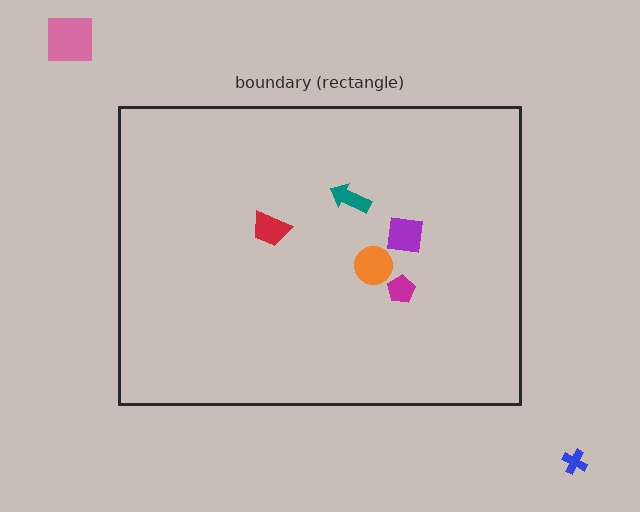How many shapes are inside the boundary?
5 inside, 2 outside.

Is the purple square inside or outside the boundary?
Inside.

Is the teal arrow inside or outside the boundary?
Inside.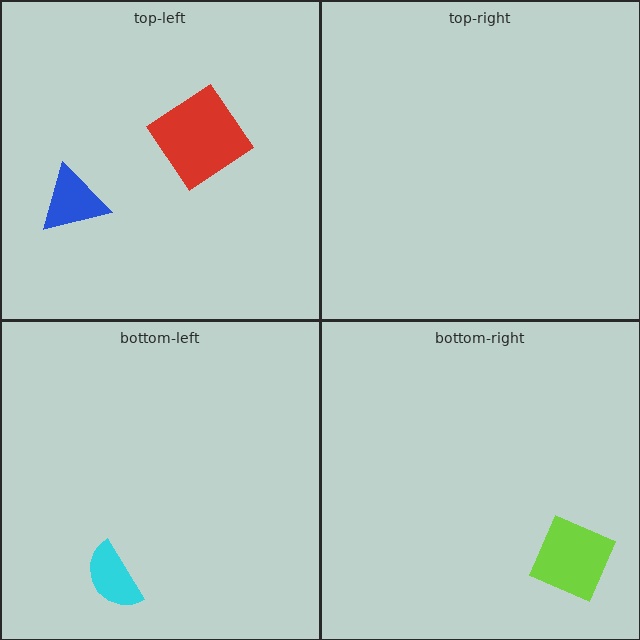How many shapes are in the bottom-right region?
1.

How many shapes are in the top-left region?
2.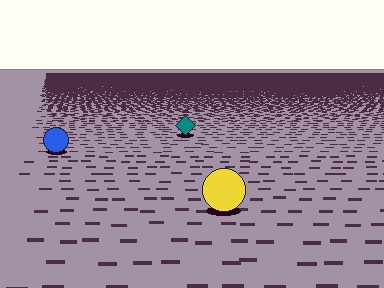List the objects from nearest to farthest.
From nearest to farthest: the yellow circle, the blue circle, the teal diamond.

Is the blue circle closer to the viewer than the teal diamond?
Yes. The blue circle is closer — you can tell from the texture gradient: the ground texture is coarser near it.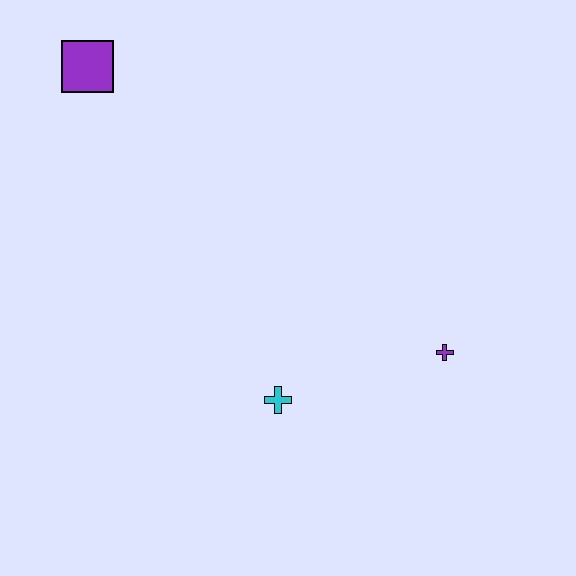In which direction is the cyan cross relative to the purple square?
The cyan cross is below the purple square.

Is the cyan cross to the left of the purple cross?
Yes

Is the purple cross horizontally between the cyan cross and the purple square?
No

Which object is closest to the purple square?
The cyan cross is closest to the purple square.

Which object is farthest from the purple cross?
The purple square is farthest from the purple cross.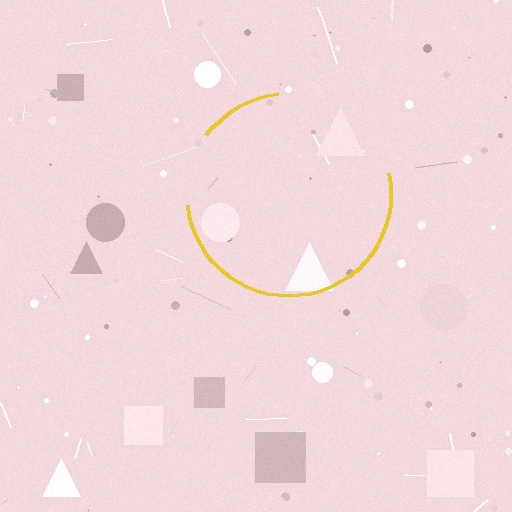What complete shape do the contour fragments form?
The contour fragments form a circle.